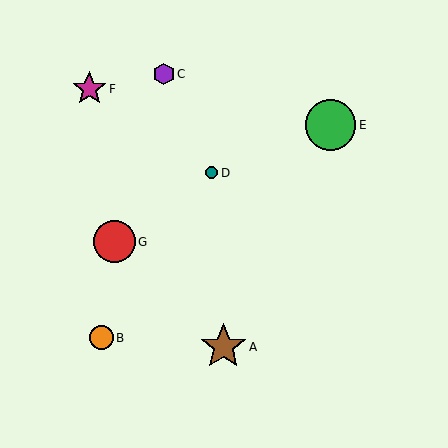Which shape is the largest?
The green circle (labeled E) is the largest.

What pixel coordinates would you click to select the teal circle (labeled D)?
Click at (212, 173) to select the teal circle D.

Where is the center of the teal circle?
The center of the teal circle is at (212, 173).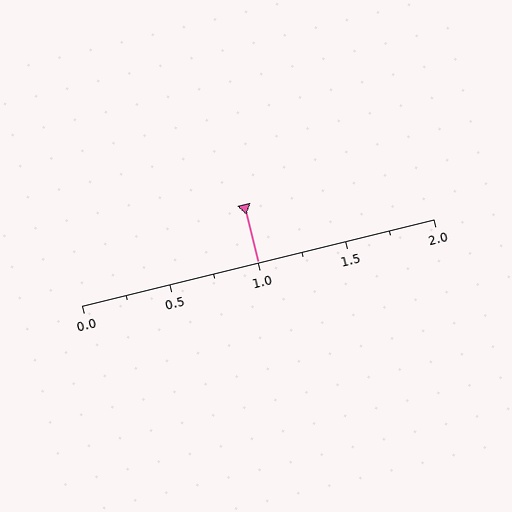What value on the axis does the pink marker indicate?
The marker indicates approximately 1.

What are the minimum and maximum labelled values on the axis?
The axis runs from 0.0 to 2.0.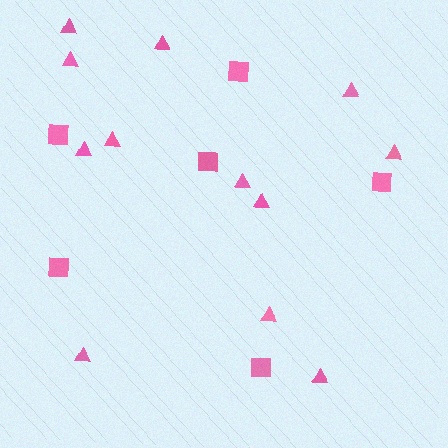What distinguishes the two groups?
There are 2 groups: one group of squares (6) and one group of triangles (12).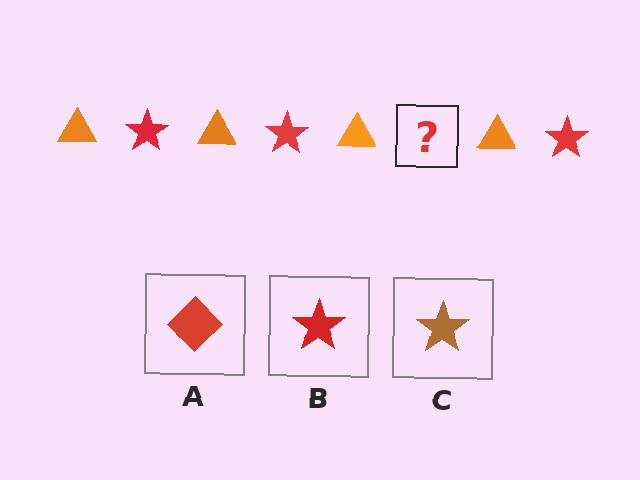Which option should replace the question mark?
Option B.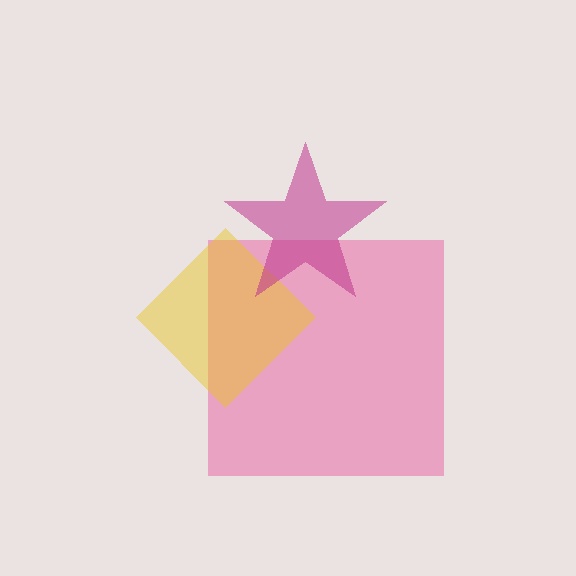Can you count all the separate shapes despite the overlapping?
Yes, there are 3 separate shapes.